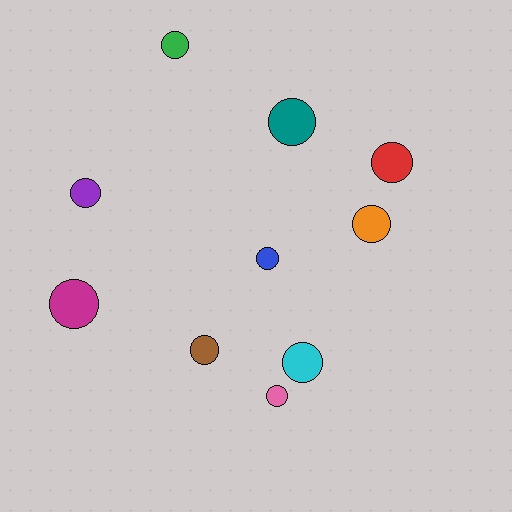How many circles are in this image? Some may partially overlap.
There are 10 circles.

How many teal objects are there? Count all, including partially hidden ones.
There is 1 teal object.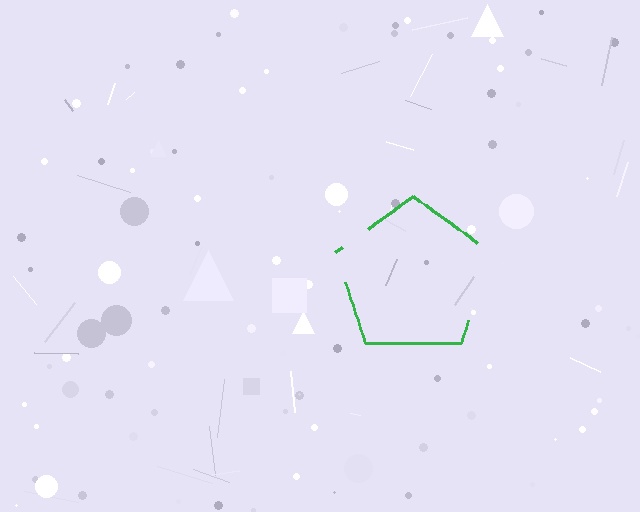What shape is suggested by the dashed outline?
The dashed outline suggests a pentagon.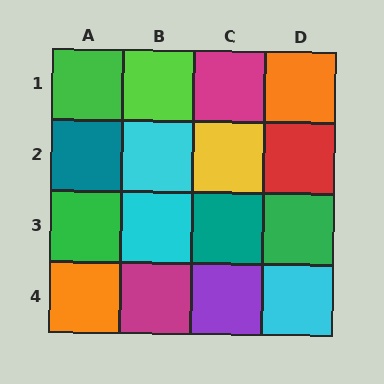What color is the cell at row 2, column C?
Yellow.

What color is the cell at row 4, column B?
Magenta.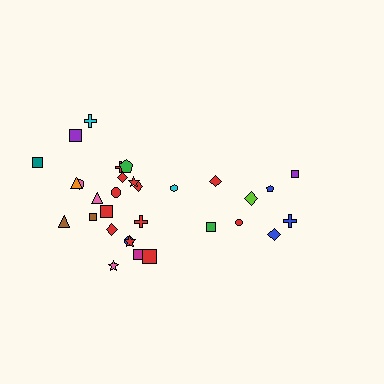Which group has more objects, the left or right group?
The left group.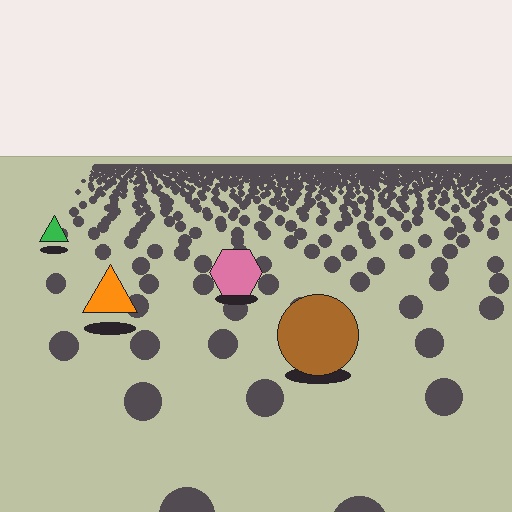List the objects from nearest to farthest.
From nearest to farthest: the brown circle, the orange triangle, the pink hexagon, the green triangle.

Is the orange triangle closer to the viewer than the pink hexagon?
Yes. The orange triangle is closer — you can tell from the texture gradient: the ground texture is coarser near it.